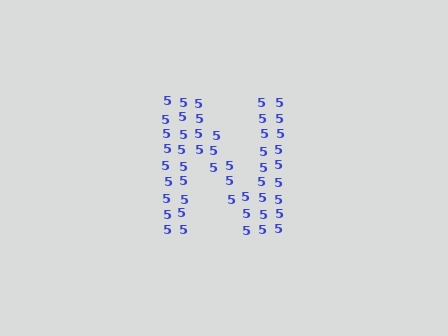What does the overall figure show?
The overall figure shows the letter N.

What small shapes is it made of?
It is made of small digit 5's.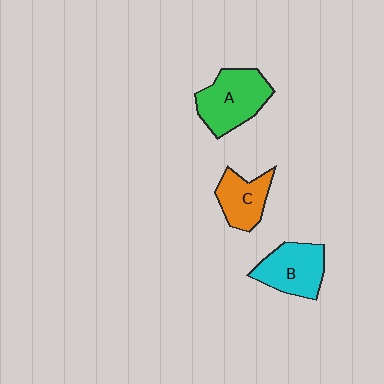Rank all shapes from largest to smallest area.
From largest to smallest: A (green), B (cyan), C (orange).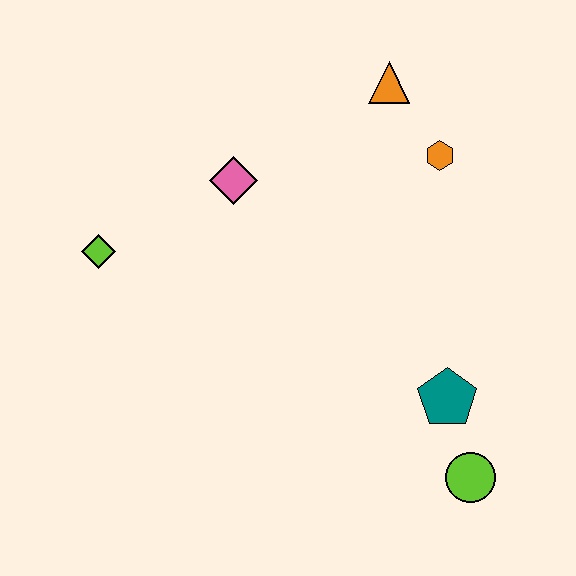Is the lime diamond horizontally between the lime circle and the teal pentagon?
No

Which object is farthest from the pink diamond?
The lime circle is farthest from the pink diamond.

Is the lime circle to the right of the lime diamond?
Yes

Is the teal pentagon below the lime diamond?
Yes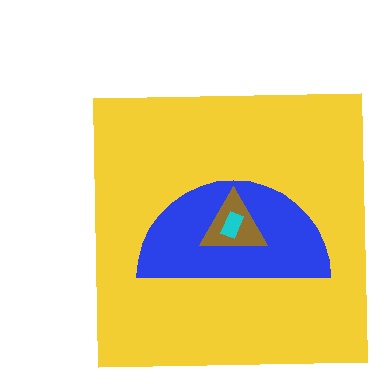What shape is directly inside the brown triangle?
The cyan rectangle.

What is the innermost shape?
The cyan rectangle.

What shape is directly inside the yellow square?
The blue semicircle.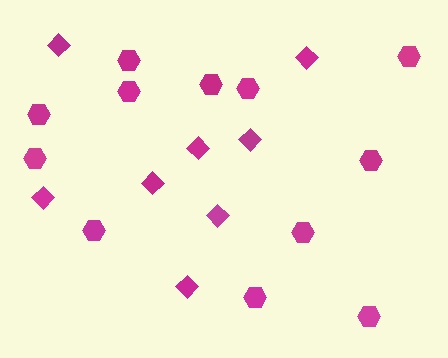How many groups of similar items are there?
There are 2 groups: one group of hexagons (12) and one group of diamonds (8).